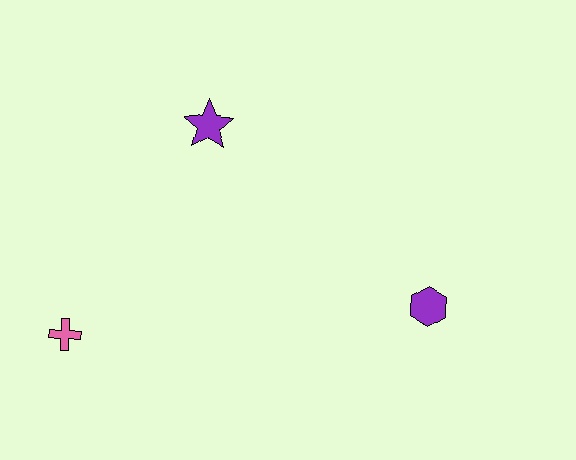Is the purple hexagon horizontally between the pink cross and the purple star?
No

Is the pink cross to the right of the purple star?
No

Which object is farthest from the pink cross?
The purple hexagon is farthest from the pink cross.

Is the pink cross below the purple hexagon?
Yes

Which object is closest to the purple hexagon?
The purple star is closest to the purple hexagon.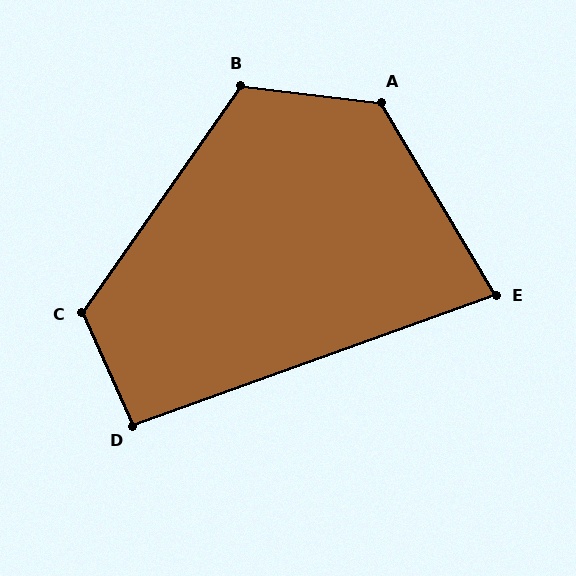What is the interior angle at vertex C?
Approximately 121 degrees (obtuse).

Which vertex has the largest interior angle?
A, at approximately 127 degrees.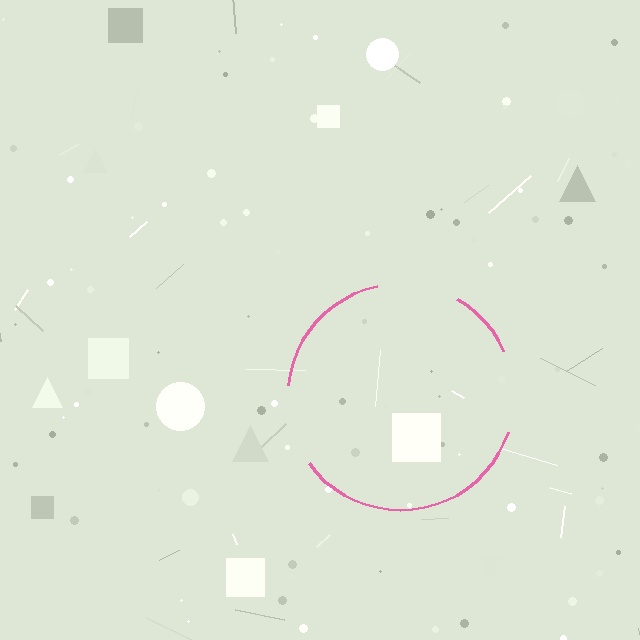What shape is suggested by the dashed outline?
The dashed outline suggests a circle.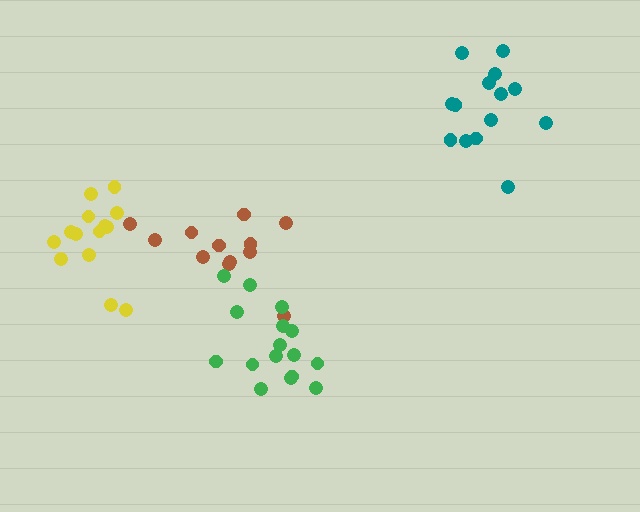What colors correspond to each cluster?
The clusters are colored: brown, teal, green, yellow.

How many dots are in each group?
Group 1: 12 dots, Group 2: 14 dots, Group 3: 16 dots, Group 4: 14 dots (56 total).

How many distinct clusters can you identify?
There are 4 distinct clusters.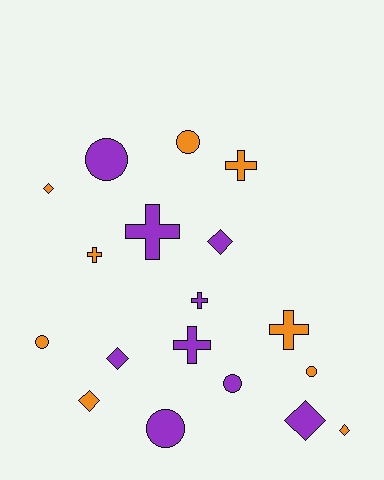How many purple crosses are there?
There are 3 purple crosses.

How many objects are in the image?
There are 18 objects.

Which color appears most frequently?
Purple, with 9 objects.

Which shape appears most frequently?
Circle, with 6 objects.